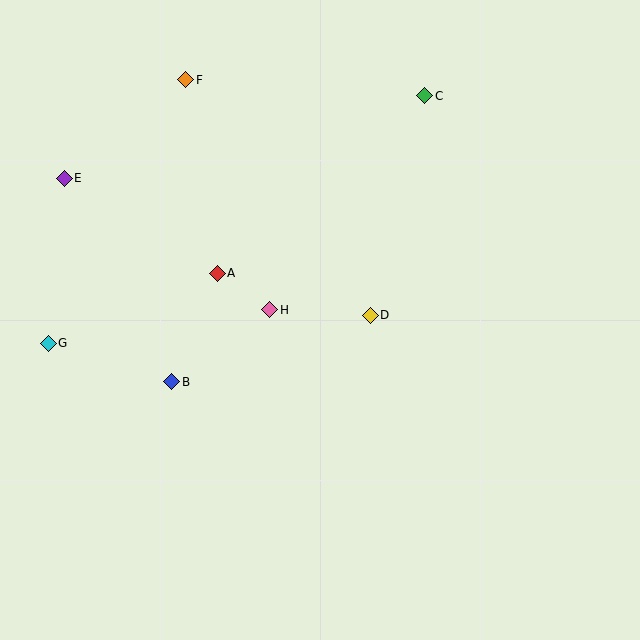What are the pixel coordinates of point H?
Point H is at (270, 310).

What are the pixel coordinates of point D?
Point D is at (370, 315).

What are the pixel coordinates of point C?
Point C is at (425, 96).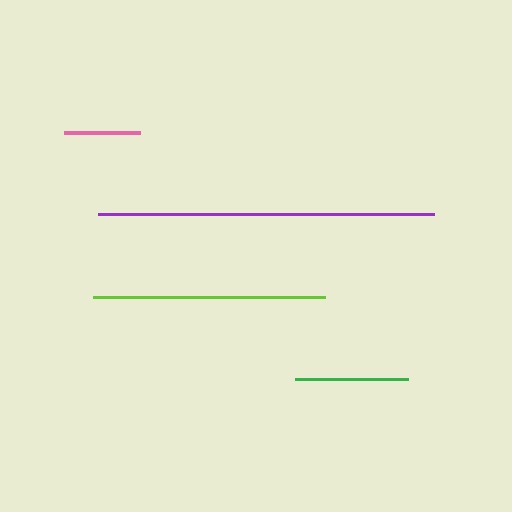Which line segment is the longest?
The purple line is the longest at approximately 336 pixels.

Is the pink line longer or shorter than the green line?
The green line is longer than the pink line.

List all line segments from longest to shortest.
From longest to shortest: purple, lime, green, pink.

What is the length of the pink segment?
The pink segment is approximately 76 pixels long.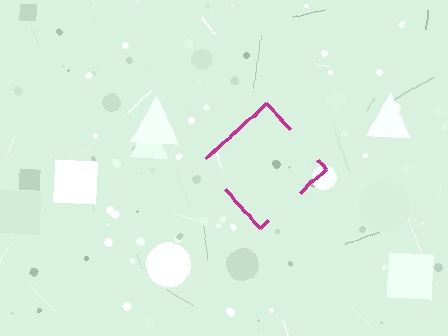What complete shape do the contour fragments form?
The contour fragments form a diamond.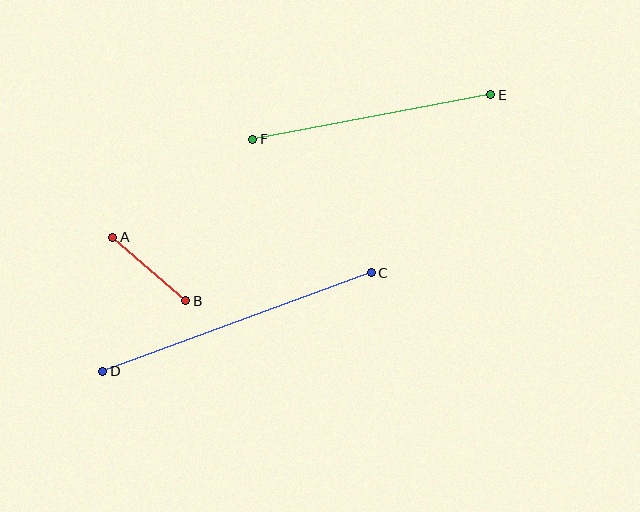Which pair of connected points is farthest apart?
Points C and D are farthest apart.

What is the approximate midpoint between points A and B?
The midpoint is at approximately (149, 269) pixels.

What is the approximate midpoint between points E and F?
The midpoint is at approximately (372, 117) pixels.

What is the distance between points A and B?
The distance is approximately 96 pixels.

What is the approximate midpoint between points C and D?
The midpoint is at approximately (237, 322) pixels.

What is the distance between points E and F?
The distance is approximately 242 pixels.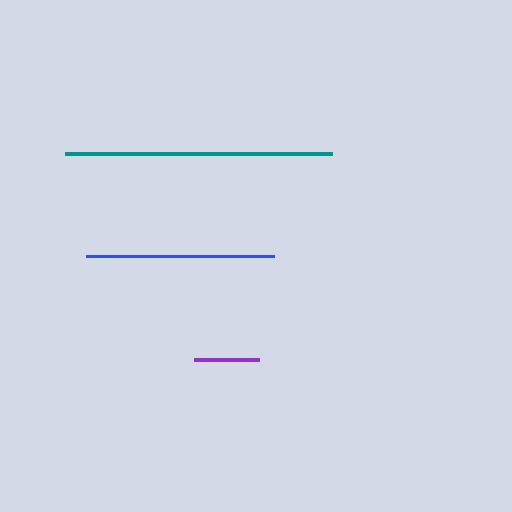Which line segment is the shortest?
The purple line is the shortest at approximately 65 pixels.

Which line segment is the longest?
The teal line is the longest at approximately 267 pixels.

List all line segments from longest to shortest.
From longest to shortest: teal, blue, purple.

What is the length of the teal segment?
The teal segment is approximately 267 pixels long.